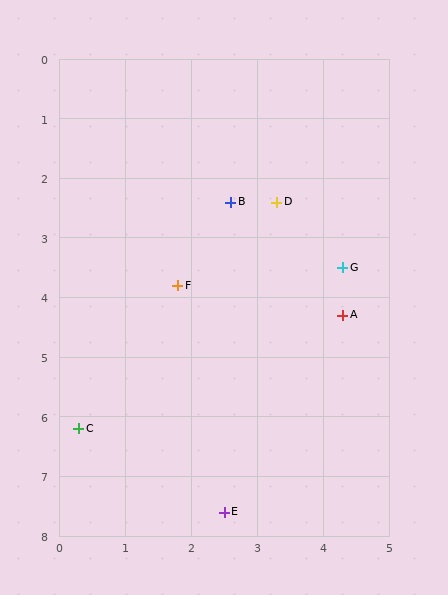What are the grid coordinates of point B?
Point B is at approximately (2.6, 2.4).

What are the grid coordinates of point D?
Point D is at approximately (3.3, 2.4).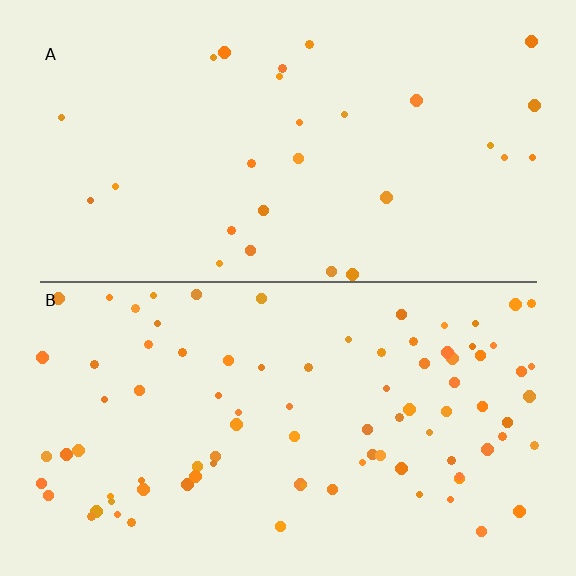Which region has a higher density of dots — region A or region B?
B (the bottom).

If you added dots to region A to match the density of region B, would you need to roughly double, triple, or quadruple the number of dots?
Approximately triple.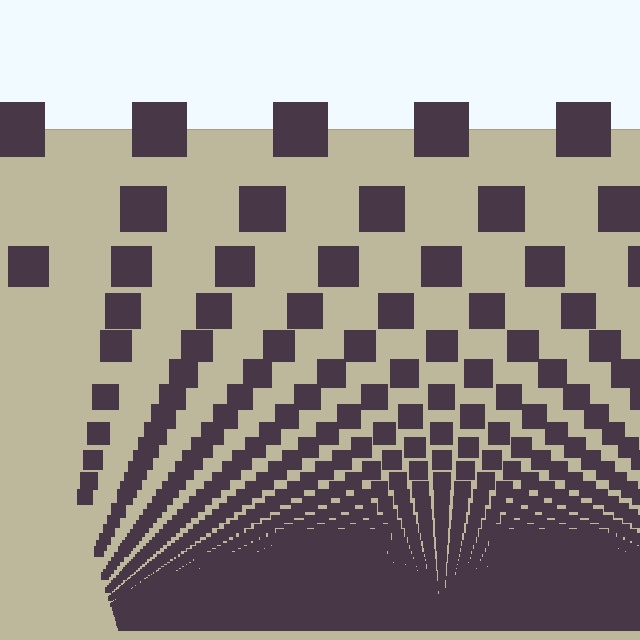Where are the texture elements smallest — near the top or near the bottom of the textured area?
Near the bottom.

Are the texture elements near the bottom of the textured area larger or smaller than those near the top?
Smaller. The gradient is inverted — elements near the bottom are smaller and denser.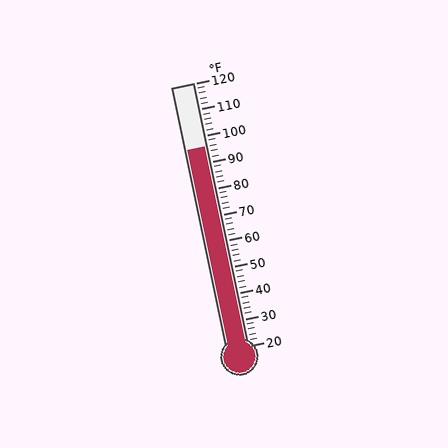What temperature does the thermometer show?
The thermometer shows approximately 96°F.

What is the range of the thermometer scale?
The thermometer scale ranges from 20°F to 120°F.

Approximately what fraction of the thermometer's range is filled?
The thermometer is filled to approximately 75% of its range.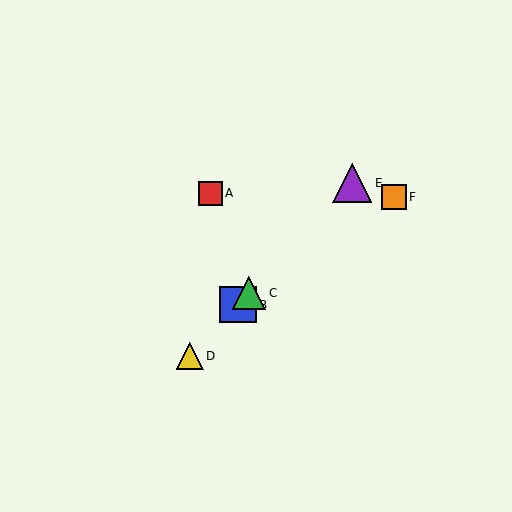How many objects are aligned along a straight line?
4 objects (B, C, D, E) are aligned along a straight line.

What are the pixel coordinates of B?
Object B is at (238, 305).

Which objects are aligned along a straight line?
Objects B, C, D, E are aligned along a straight line.